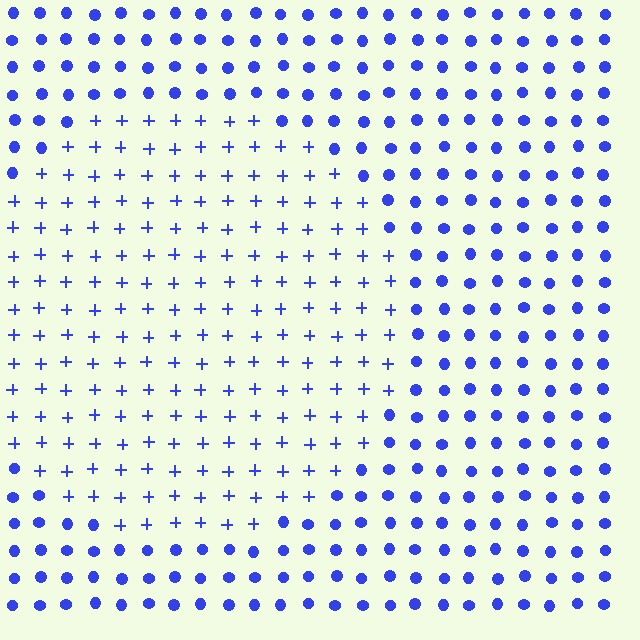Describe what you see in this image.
The image is filled with small blue elements arranged in a uniform grid. A circle-shaped region contains plus signs, while the surrounding area contains circles. The boundary is defined purely by the change in element shape.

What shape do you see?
I see a circle.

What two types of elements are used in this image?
The image uses plus signs inside the circle region and circles outside it.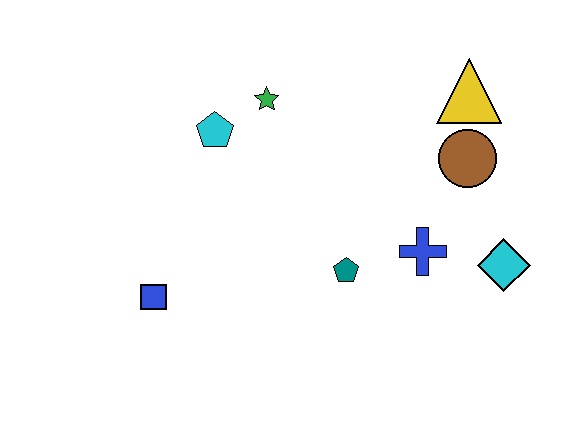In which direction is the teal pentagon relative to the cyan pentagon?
The teal pentagon is below the cyan pentagon.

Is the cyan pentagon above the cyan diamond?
Yes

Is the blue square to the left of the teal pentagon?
Yes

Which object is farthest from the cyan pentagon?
The cyan diamond is farthest from the cyan pentagon.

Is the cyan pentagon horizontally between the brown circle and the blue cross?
No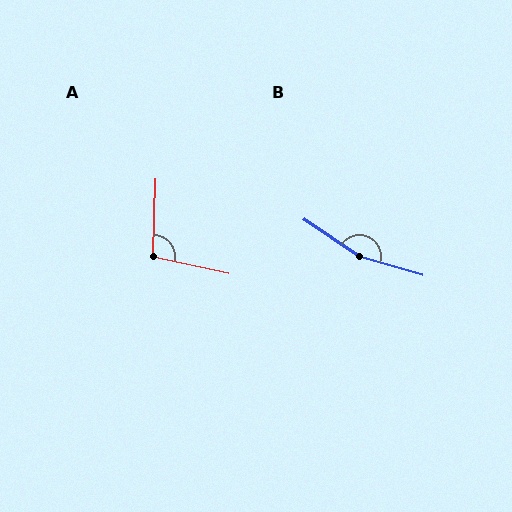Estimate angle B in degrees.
Approximately 163 degrees.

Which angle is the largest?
B, at approximately 163 degrees.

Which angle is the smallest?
A, at approximately 101 degrees.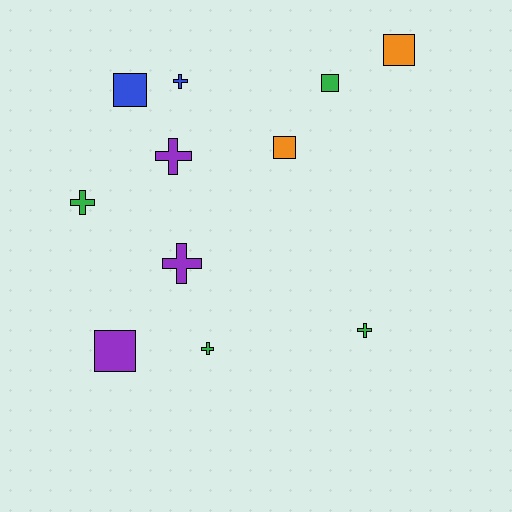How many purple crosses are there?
There are 2 purple crosses.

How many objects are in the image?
There are 11 objects.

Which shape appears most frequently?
Cross, with 6 objects.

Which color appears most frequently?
Green, with 4 objects.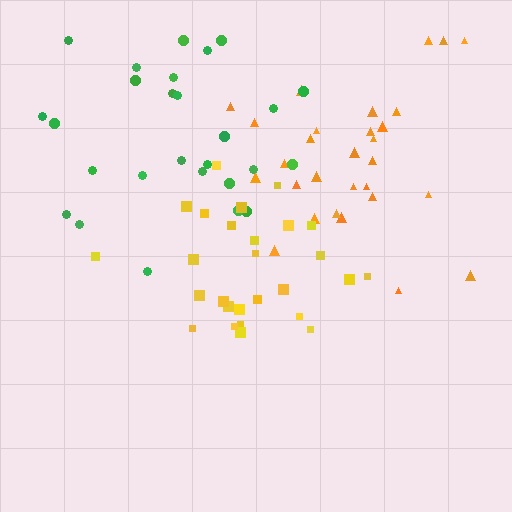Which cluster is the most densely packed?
Yellow.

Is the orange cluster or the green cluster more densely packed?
Orange.